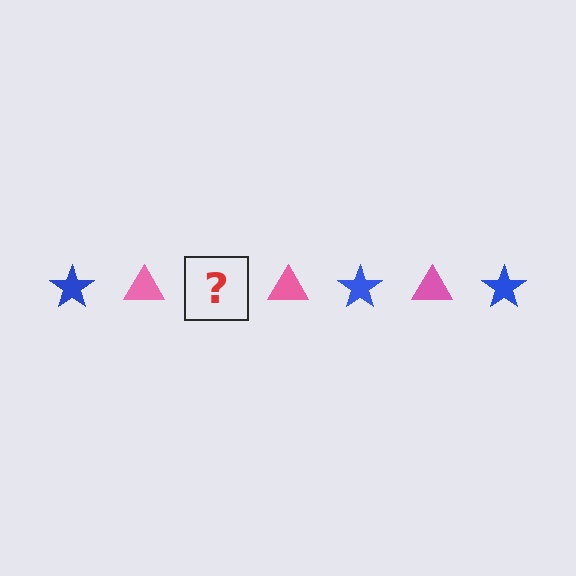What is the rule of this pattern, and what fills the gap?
The rule is that the pattern alternates between blue star and pink triangle. The gap should be filled with a blue star.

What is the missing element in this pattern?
The missing element is a blue star.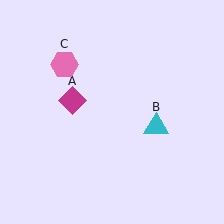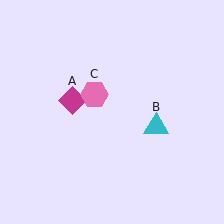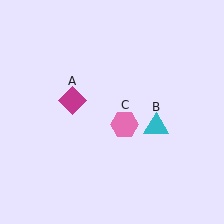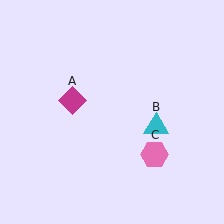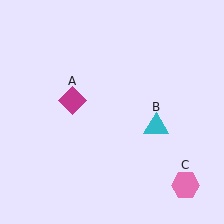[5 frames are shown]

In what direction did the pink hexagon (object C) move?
The pink hexagon (object C) moved down and to the right.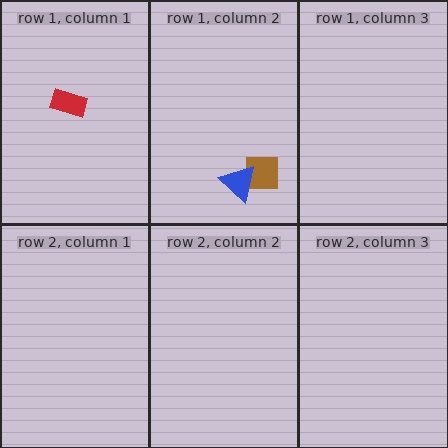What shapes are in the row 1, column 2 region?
The brown square, the blue triangle.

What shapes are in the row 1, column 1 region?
The red rectangle.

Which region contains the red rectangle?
The row 1, column 1 region.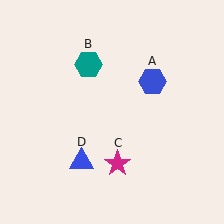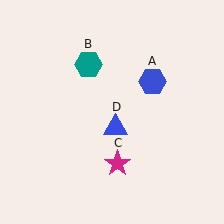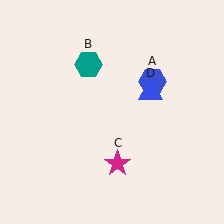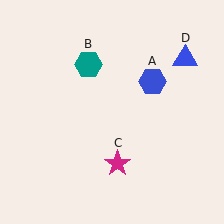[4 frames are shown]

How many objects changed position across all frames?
1 object changed position: blue triangle (object D).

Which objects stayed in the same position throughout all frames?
Blue hexagon (object A) and teal hexagon (object B) and magenta star (object C) remained stationary.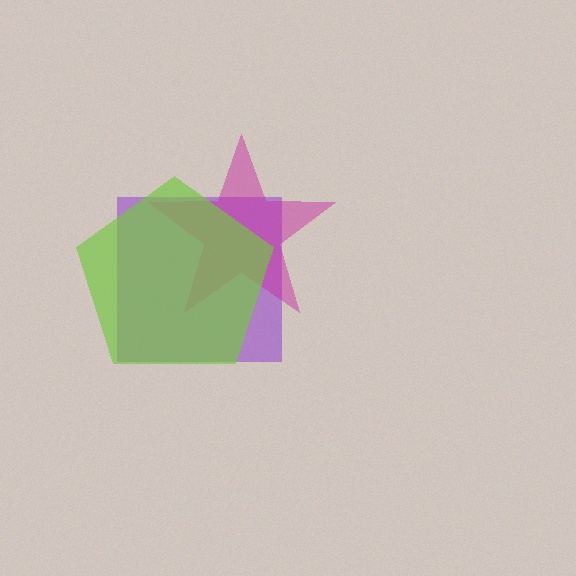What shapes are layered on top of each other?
The layered shapes are: a purple square, a magenta star, a lime pentagon.